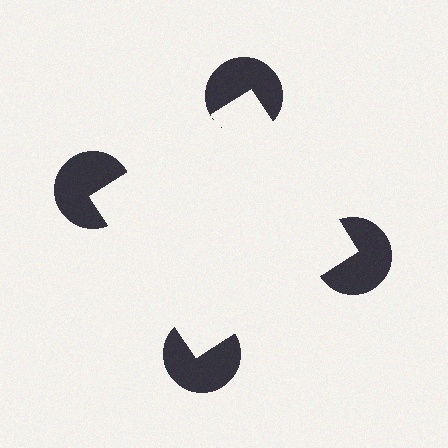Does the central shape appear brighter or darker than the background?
It typically appears slightly brighter than the background, even though no actual brightness change is drawn.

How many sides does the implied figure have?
4 sides.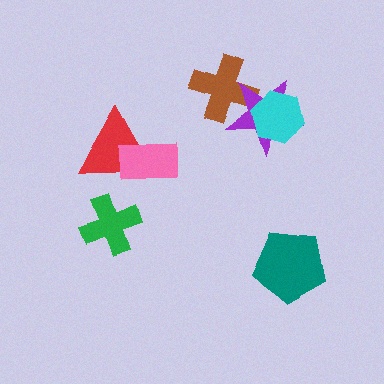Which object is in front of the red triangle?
The pink rectangle is in front of the red triangle.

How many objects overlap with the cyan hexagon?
1 object overlaps with the cyan hexagon.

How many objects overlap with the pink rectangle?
1 object overlaps with the pink rectangle.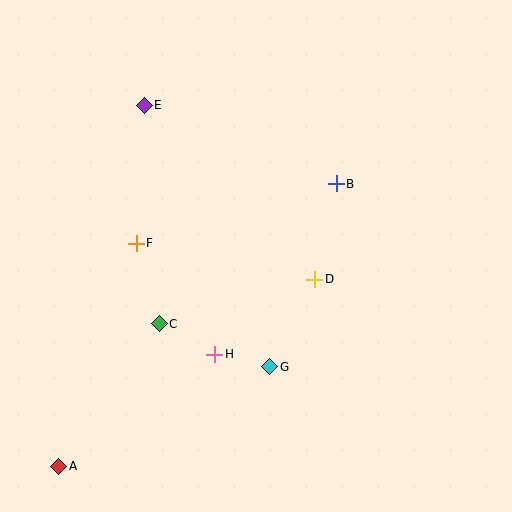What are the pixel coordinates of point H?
Point H is at (215, 354).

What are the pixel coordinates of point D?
Point D is at (315, 279).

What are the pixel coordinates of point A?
Point A is at (59, 466).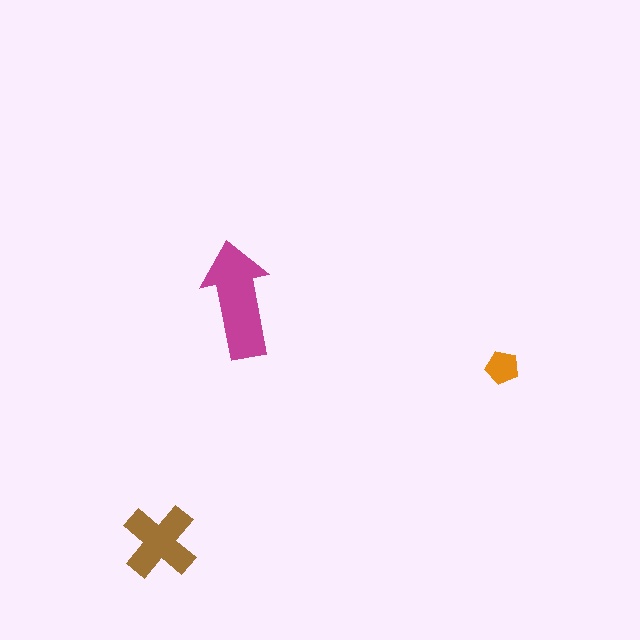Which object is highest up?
The magenta arrow is topmost.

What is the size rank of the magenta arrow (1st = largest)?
1st.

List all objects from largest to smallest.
The magenta arrow, the brown cross, the orange pentagon.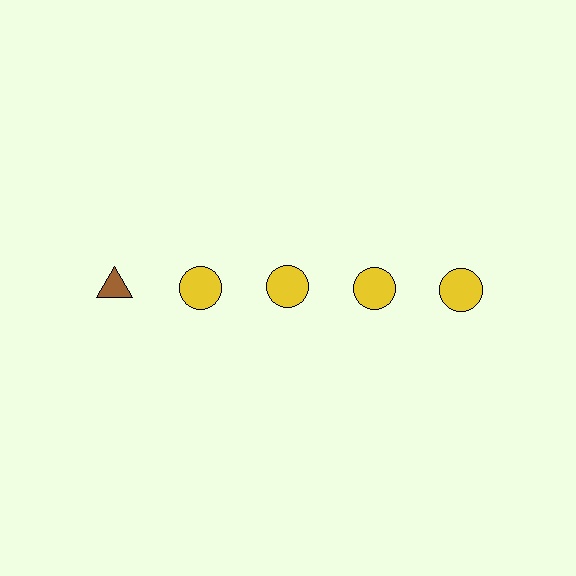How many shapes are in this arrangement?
There are 5 shapes arranged in a grid pattern.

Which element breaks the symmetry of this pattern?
The brown triangle in the top row, leftmost column breaks the symmetry. All other shapes are yellow circles.